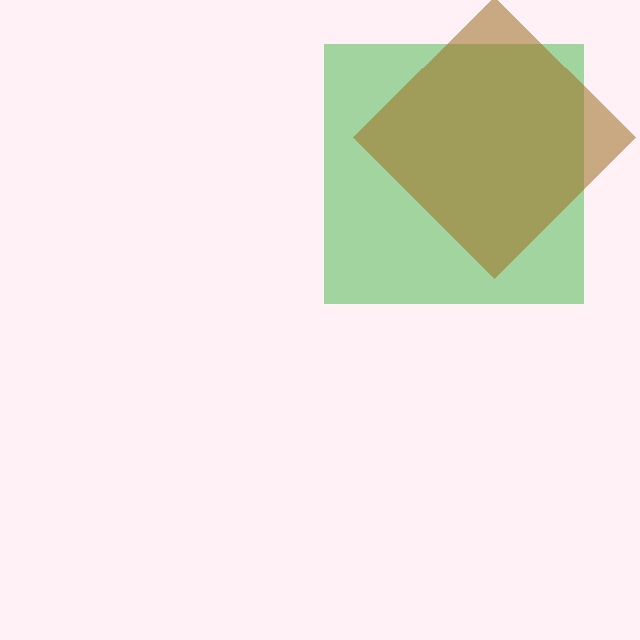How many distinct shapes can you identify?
There are 2 distinct shapes: a green square, a brown diamond.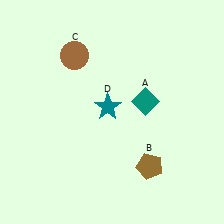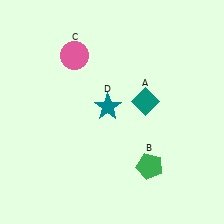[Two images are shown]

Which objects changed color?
B changed from brown to green. C changed from brown to pink.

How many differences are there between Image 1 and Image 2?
There are 2 differences between the two images.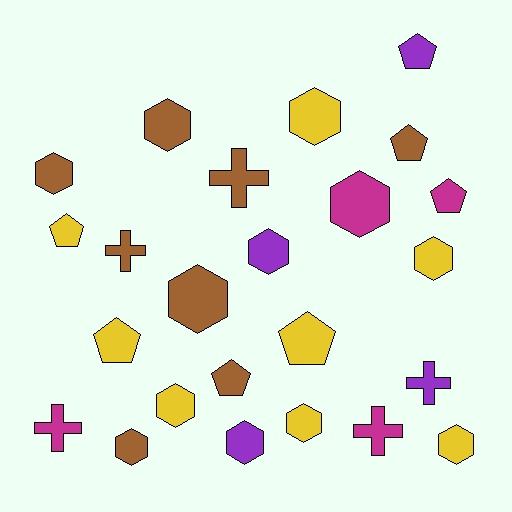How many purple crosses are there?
There is 1 purple cross.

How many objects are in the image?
There are 24 objects.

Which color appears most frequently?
Brown, with 8 objects.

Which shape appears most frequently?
Hexagon, with 12 objects.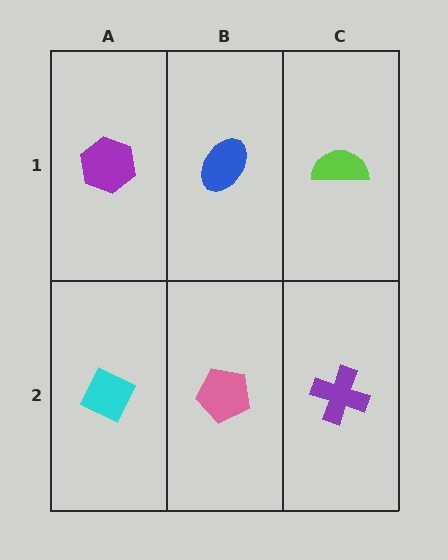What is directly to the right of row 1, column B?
A lime semicircle.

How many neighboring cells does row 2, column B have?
3.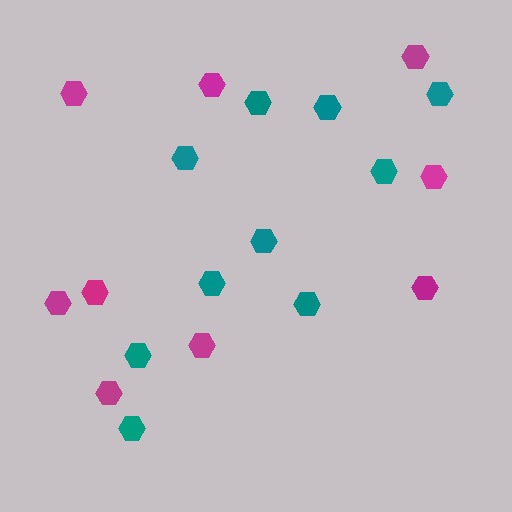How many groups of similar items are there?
There are 2 groups: one group of teal hexagons (10) and one group of magenta hexagons (9).